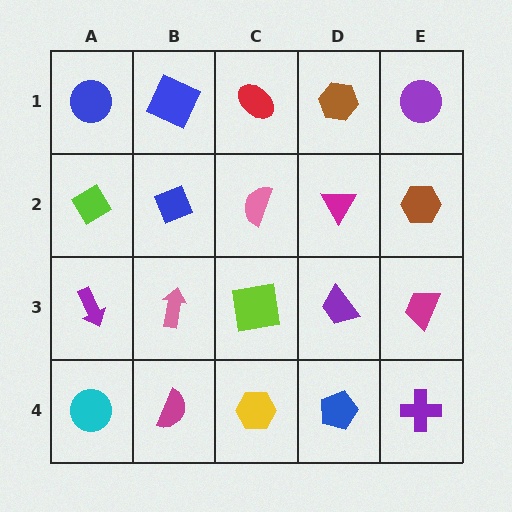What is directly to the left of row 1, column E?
A brown hexagon.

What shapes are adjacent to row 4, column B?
A pink arrow (row 3, column B), a cyan circle (row 4, column A), a yellow hexagon (row 4, column C).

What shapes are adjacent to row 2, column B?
A blue square (row 1, column B), a pink arrow (row 3, column B), a lime diamond (row 2, column A), a pink semicircle (row 2, column C).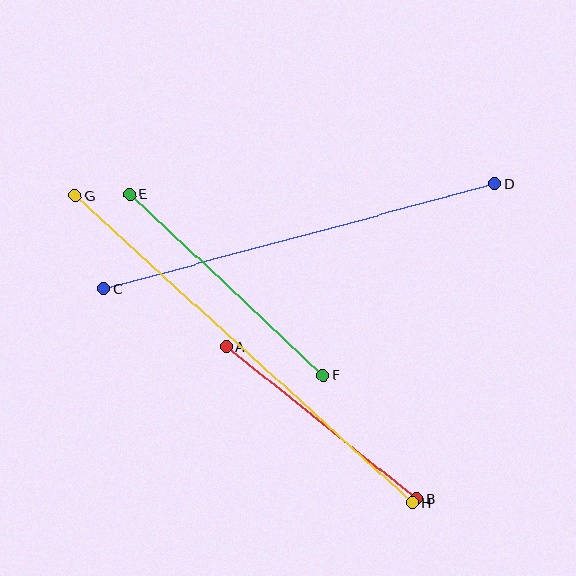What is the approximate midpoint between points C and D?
The midpoint is at approximately (299, 236) pixels.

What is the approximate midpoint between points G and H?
The midpoint is at approximately (244, 349) pixels.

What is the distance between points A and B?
The distance is approximately 243 pixels.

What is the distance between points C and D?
The distance is approximately 406 pixels.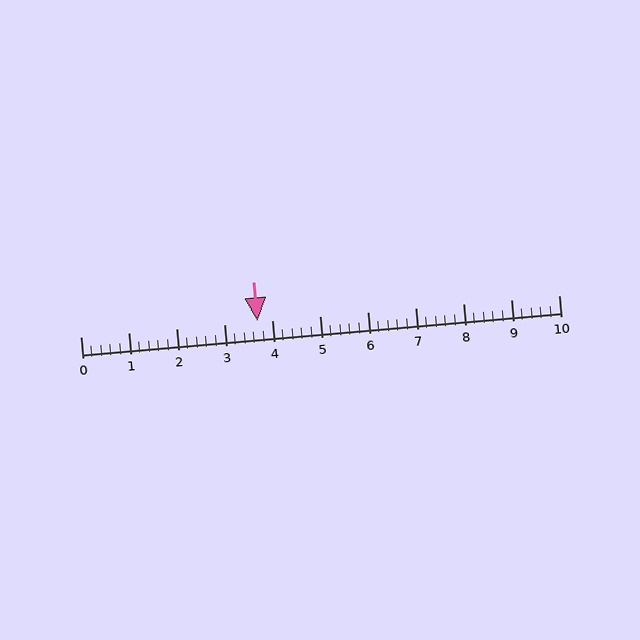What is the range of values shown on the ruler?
The ruler shows values from 0 to 10.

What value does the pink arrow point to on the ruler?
The pink arrow points to approximately 3.7.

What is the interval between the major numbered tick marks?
The major tick marks are spaced 1 units apart.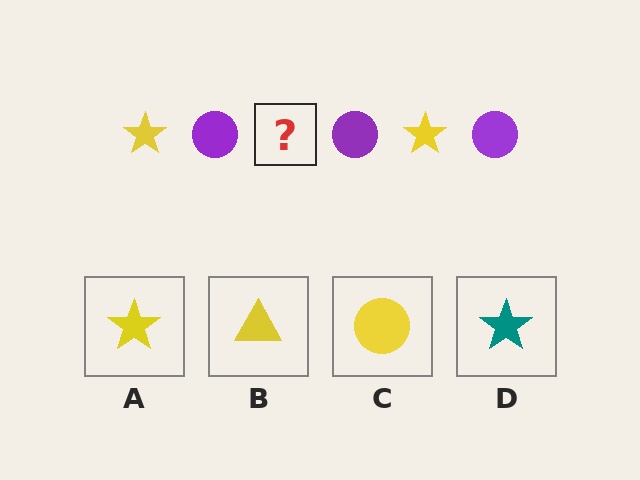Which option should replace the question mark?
Option A.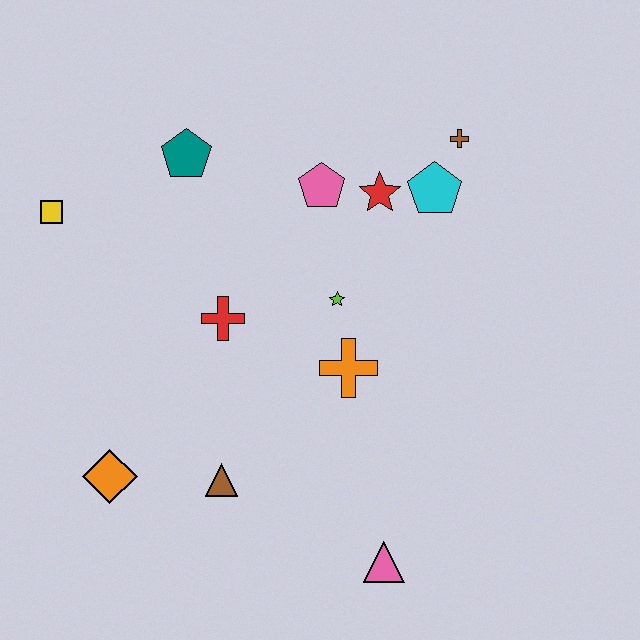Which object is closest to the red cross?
The lime star is closest to the red cross.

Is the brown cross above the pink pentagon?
Yes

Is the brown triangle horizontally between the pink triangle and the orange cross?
No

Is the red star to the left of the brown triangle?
No